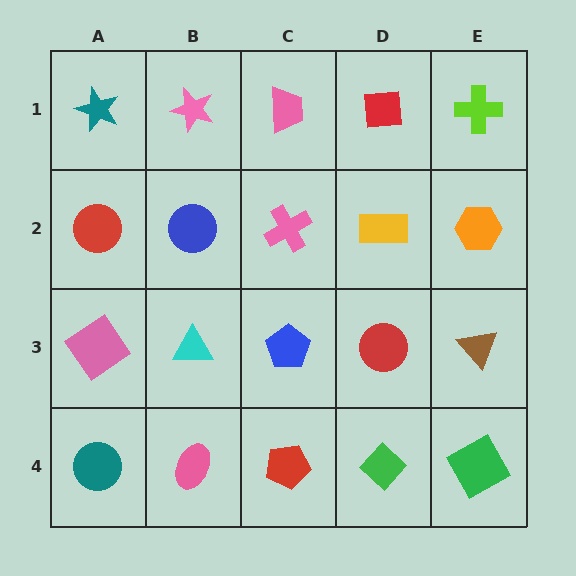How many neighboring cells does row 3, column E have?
3.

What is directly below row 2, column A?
A pink diamond.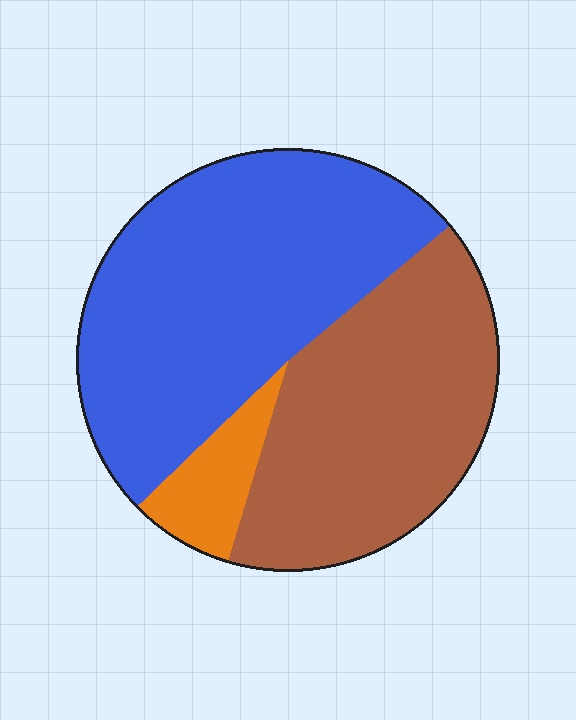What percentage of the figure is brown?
Brown covers roughly 40% of the figure.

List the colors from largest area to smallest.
From largest to smallest: blue, brown, orange.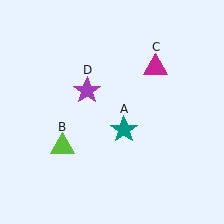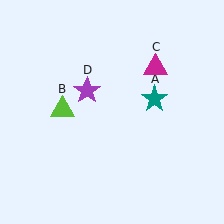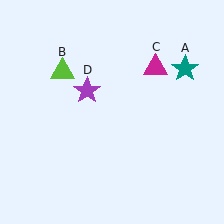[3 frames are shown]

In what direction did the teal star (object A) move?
The teal star (object A) moved up and to the right.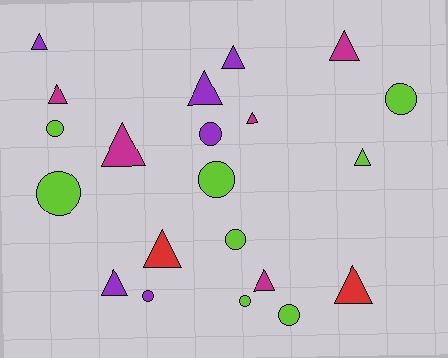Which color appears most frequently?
Lime, with 8 objects.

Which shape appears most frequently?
Triangle, with 12 objects.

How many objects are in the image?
There are 21 objects.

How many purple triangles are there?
There are 4 purple triangles.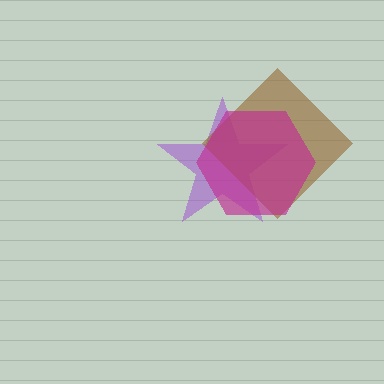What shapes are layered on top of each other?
The layered shapes are: a purple star, a brown diamond, a magenta hexagon.